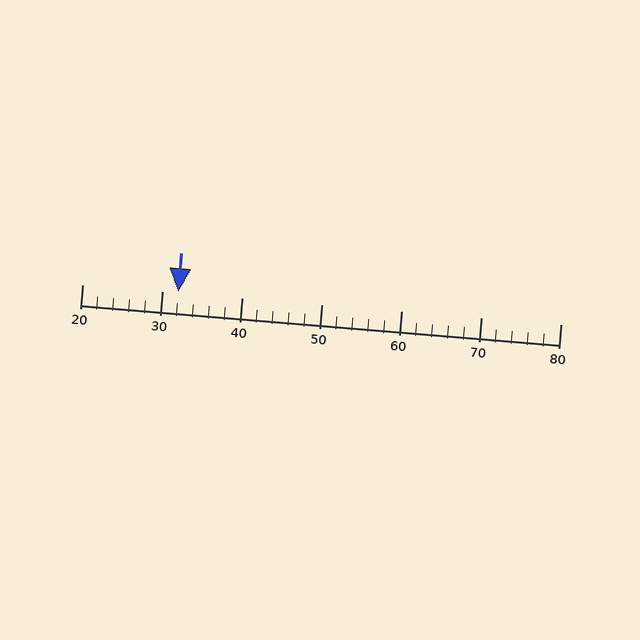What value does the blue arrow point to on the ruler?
The blue arrow points to approximately 32.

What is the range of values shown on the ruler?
The ruler shows values from 20 to 80.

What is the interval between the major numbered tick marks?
The major tick marks are spaced 10 units apart.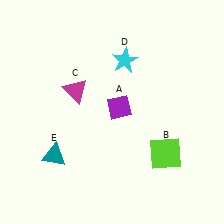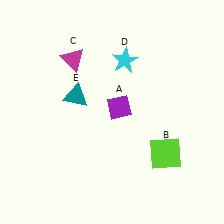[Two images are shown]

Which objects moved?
The objects that moved are: the magenta triangle (C), the teal triangle (E).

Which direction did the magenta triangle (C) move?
The magenta triangle (C) moved up.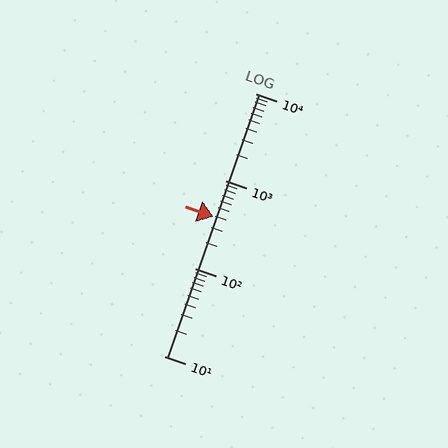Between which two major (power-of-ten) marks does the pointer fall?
The pointer is between 100 and 1000.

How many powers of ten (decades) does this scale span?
The scale spans 3 decades, from 10 to 10000.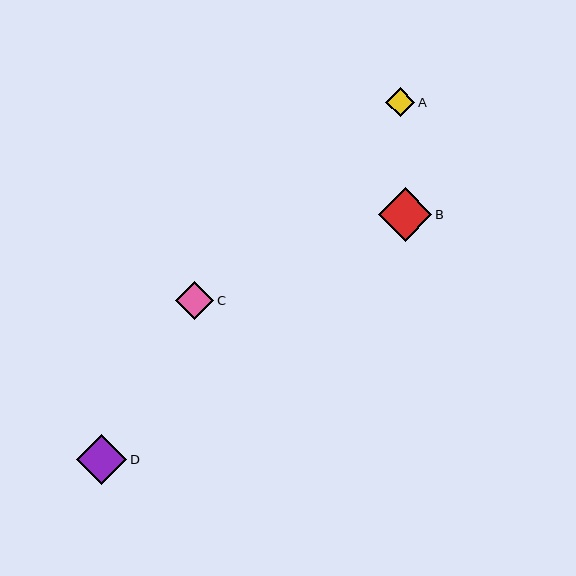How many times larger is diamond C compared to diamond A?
Diamond C is approximately 1.3 times the size of diamond A.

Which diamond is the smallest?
Diamond A is the smallest with a size of approximately 29 pixels.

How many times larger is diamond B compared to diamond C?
Diamond B is approximately 1.4 times the size of diamond C.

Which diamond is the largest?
Diamond B is the largest with a size of approximately 53 pixels.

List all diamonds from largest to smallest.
From largest to smallest: B, D, C, A.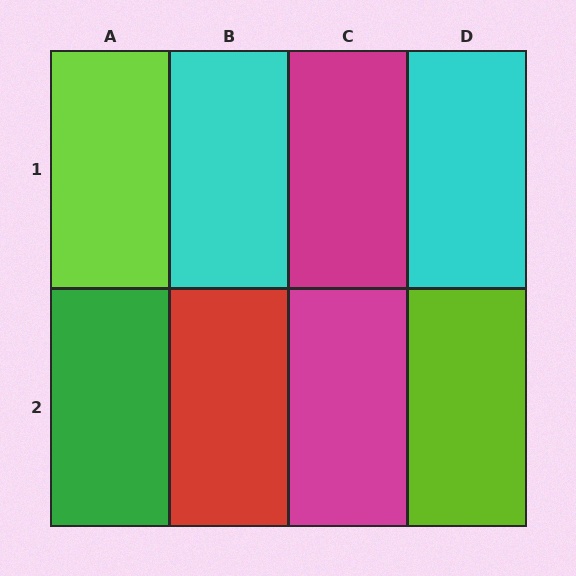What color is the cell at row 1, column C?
Magenta.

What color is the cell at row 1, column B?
Cyan.